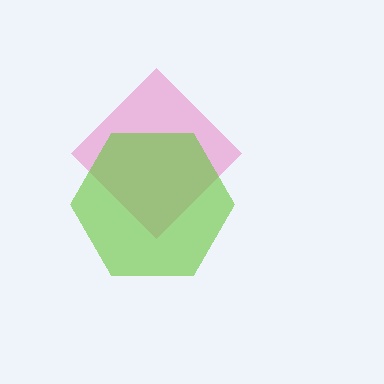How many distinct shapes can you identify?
There are 2 distinct shapes: a pink diamond, a lime hexagon.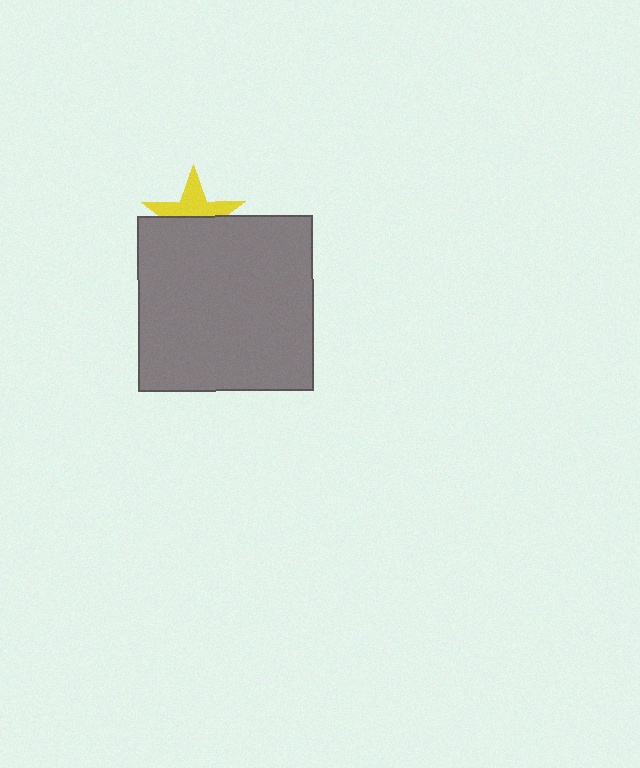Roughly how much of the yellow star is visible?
About half of it is visible (roughly 49%).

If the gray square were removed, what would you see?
You would see the complete yellow star.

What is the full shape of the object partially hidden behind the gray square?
The partially hidden object is a yellow star.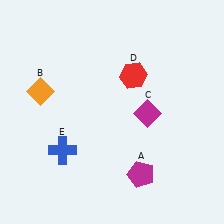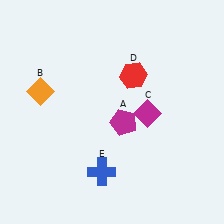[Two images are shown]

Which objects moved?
The objects that moved are: the magenta pentagon (A), the blue cross (E).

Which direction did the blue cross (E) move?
The blue cross (E) moved right.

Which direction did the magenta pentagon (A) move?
The magenta pentagon (A) moved up.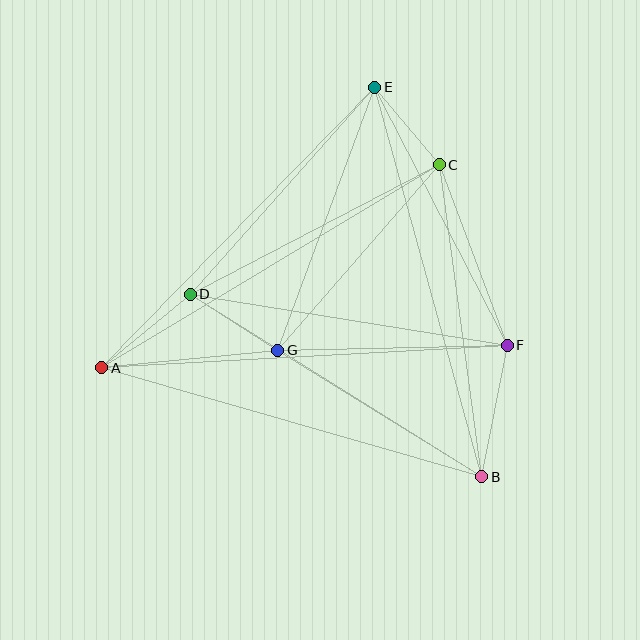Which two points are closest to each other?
Points C and E are closest to each other.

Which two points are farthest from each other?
Points A and F are farthest from each other.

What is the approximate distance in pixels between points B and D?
The distance between B and D is approximately 344 pixels.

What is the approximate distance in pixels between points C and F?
The distance between C and F is approximately 193 pixels.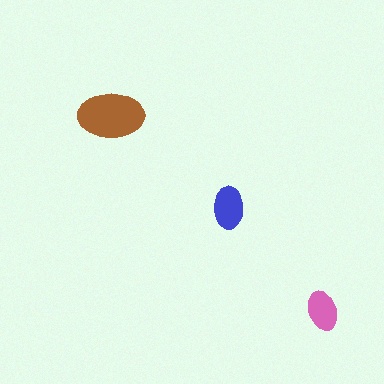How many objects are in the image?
There are 3 objects in the image.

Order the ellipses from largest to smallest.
the brown one, the blue one, the pink one.